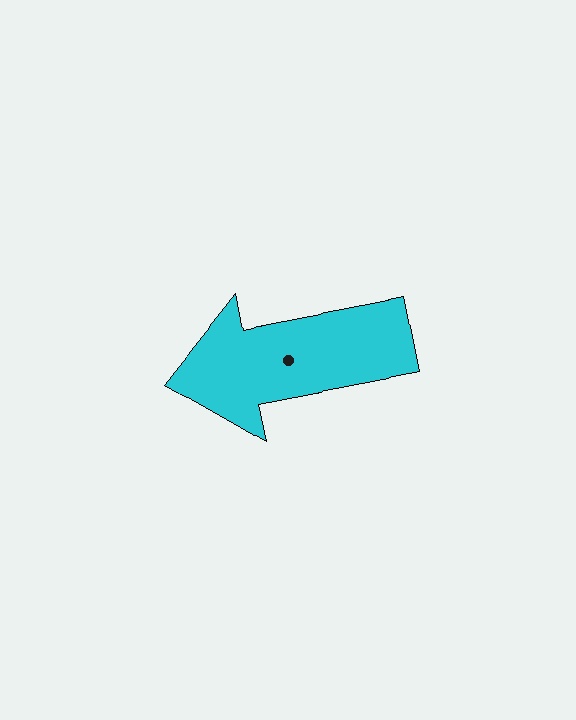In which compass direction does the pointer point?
West.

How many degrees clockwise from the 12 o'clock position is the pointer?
Approximately 259 degrees.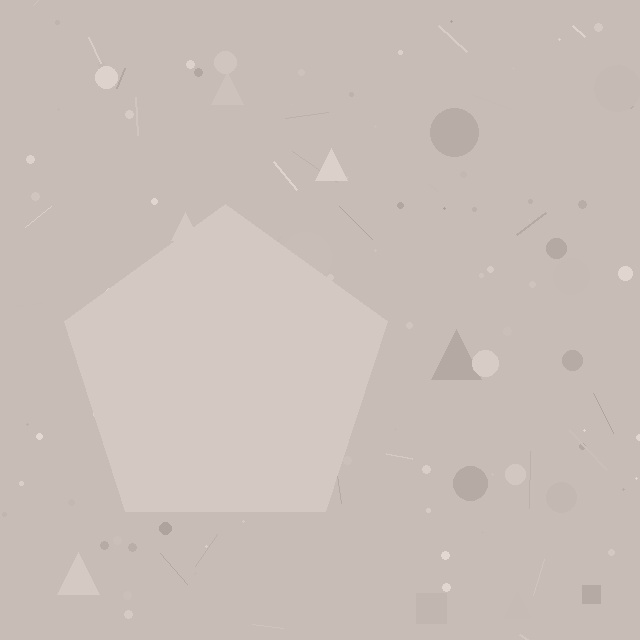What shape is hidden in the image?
A pentagon is hidden in the image.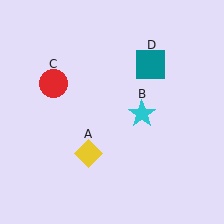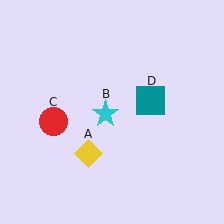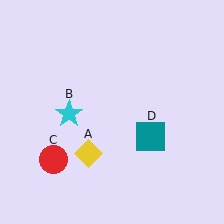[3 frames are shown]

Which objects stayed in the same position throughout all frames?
Yellow diamond (object A) remained stationary.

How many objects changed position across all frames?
3 objects changed position: cyan star (object B), red circle (object C), teal square (object D).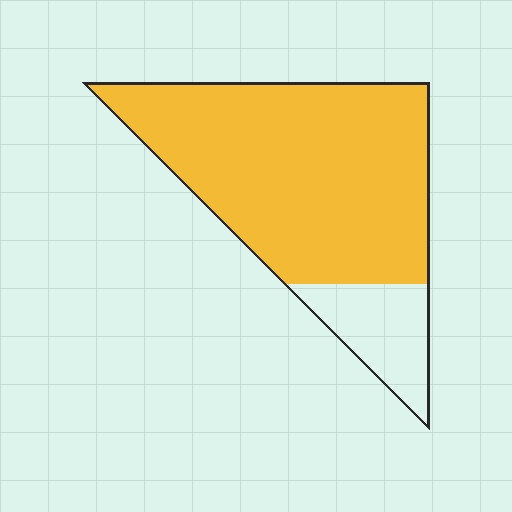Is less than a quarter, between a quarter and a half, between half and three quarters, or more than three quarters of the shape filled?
More than three quarters.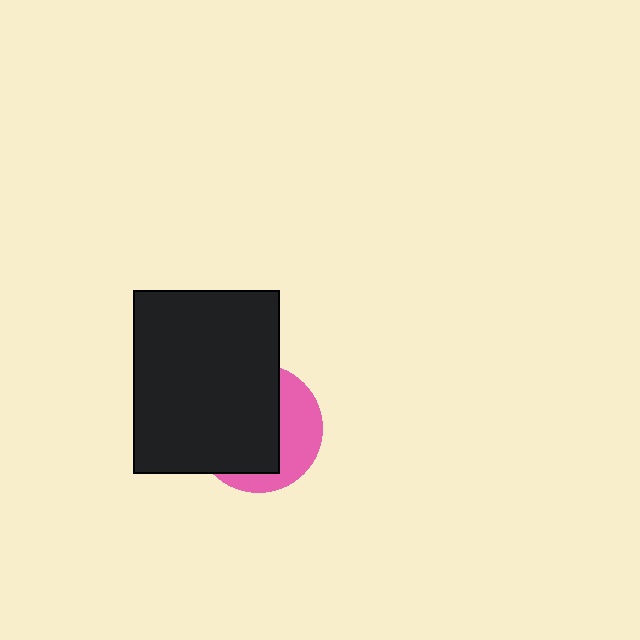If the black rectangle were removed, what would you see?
You would see the complete pink circle.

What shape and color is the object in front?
The object in front is a black rectangle.